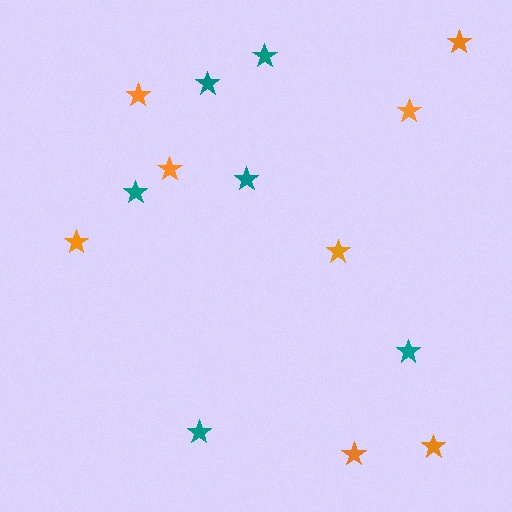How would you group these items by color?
There are 2 groups: one group of orange stars (8) and one group of teal stars (6).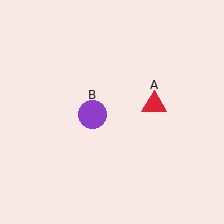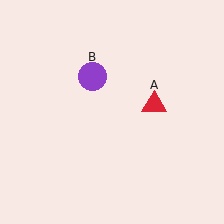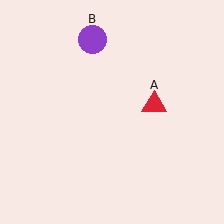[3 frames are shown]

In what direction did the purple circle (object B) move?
The purple circle (object B) moved up.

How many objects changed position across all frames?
1 object changed position: purple circle (object B).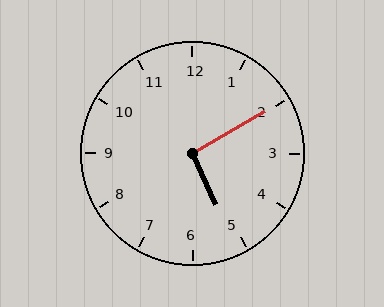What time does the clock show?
5:10.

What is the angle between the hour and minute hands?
Approximately 95 degrees.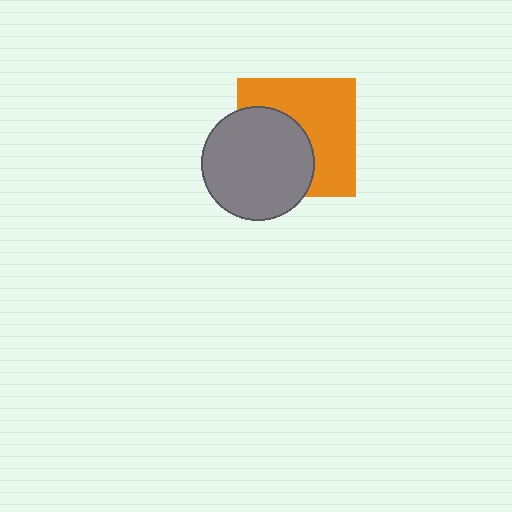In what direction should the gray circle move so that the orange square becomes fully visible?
The gray circle should move toward the lower-left. That is the shortest direction to clear the overlap and leave the orange square fully visible.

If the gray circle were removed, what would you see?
You would see the complete orange square.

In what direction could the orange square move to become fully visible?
The orange square could move toward the upper-right. That would shift it out from behind the gray circle entirely.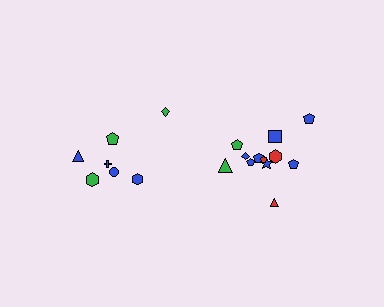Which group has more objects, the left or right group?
The right group.